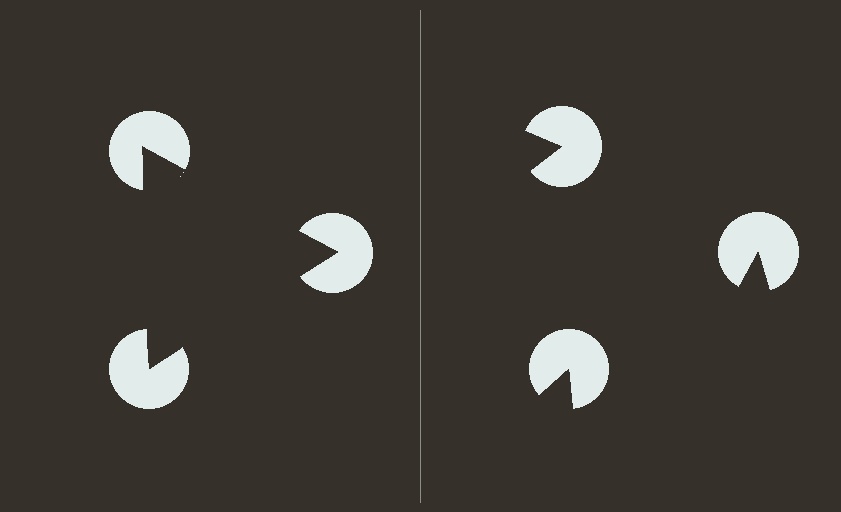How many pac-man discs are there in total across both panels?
6 — 3 on each side.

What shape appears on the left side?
An illusory triangle.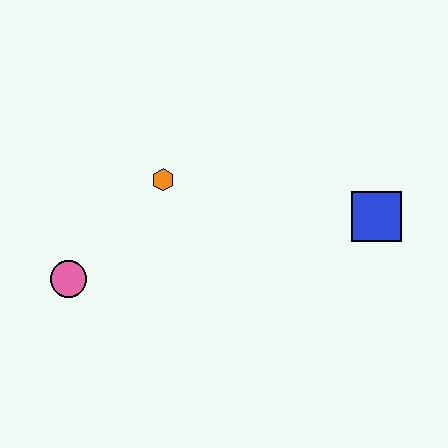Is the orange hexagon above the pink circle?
Yes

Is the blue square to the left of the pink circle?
No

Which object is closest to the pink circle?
The orange hexagon is closest to the pink circle.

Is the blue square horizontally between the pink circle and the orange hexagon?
No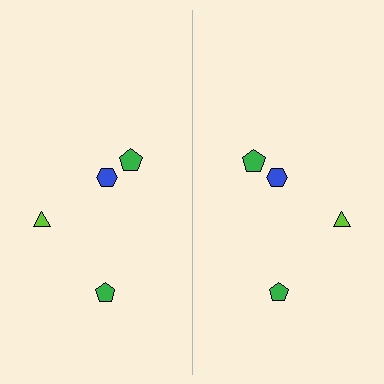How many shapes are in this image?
There are 8 shapes in this image.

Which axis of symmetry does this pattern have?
The pattern has a vertical axis of symmetry running through the center of the image.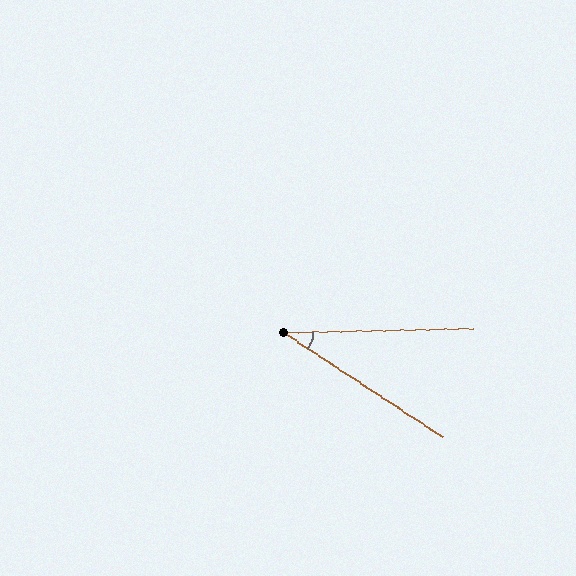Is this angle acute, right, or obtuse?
It is acute.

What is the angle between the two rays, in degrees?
Approximately 35 degrees.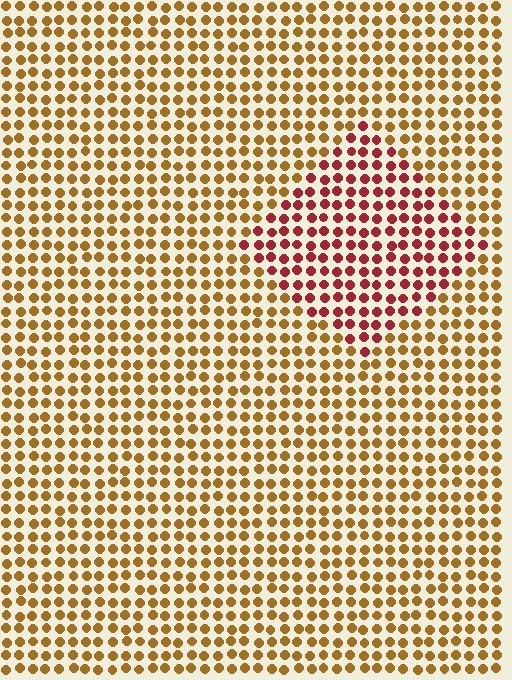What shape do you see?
I see a diamond.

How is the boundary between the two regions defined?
The boundary is defined purely by a slight shift in hue (about 44 degrees). Spacing, size, and orientation are identical on both sides.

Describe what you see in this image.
The image is filled with small brown elements in a uniform arrangement. A diamond-shaped region is visible where the elements are tinted to a slightly different hue, forming a subtle color boundary.